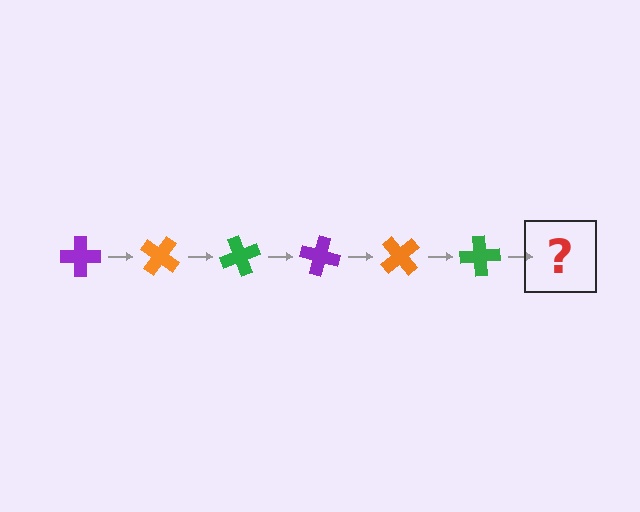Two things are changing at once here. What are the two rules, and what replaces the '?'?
The two rules are that it rotates 35 degrees each step and the color cycles through purple, orange, and green. The '?' should be a purple cross, rotated 210 degrees from the start.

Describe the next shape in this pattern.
It should be a purple cross, rotated 210 degrees from the start.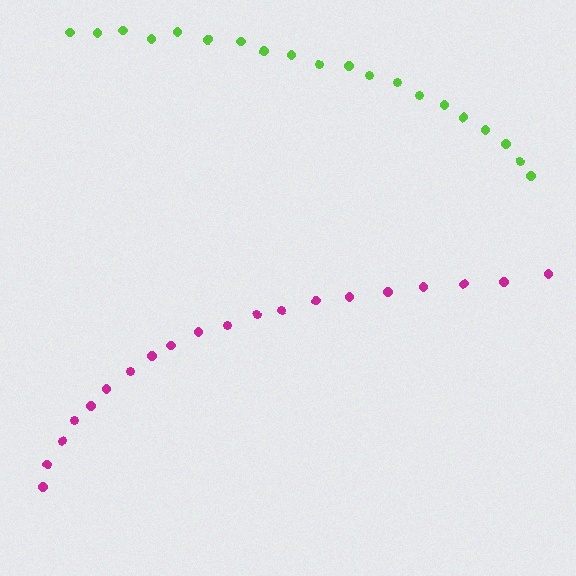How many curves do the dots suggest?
There are 2 distinct paths.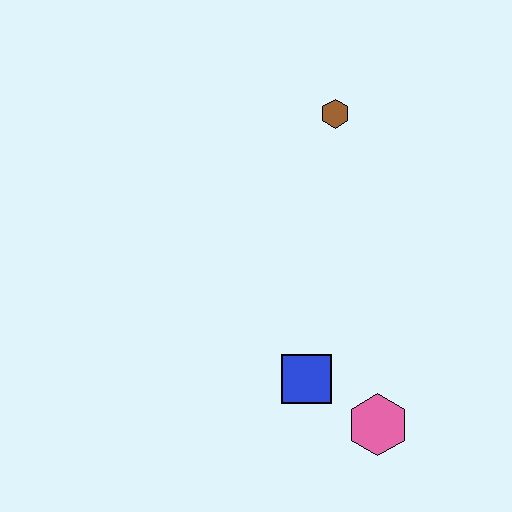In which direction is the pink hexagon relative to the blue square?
The pink hexagon is to the right of the blue square.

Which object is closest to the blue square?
The pink hexagon is closest to the blue square.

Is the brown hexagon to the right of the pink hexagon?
No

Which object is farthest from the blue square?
The brown hexagon is farthest from the blue square.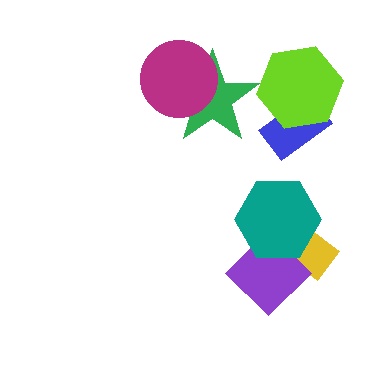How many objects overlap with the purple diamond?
2 objects overlap with the purple diamond.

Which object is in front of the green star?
The magenta circle is in front of the green star.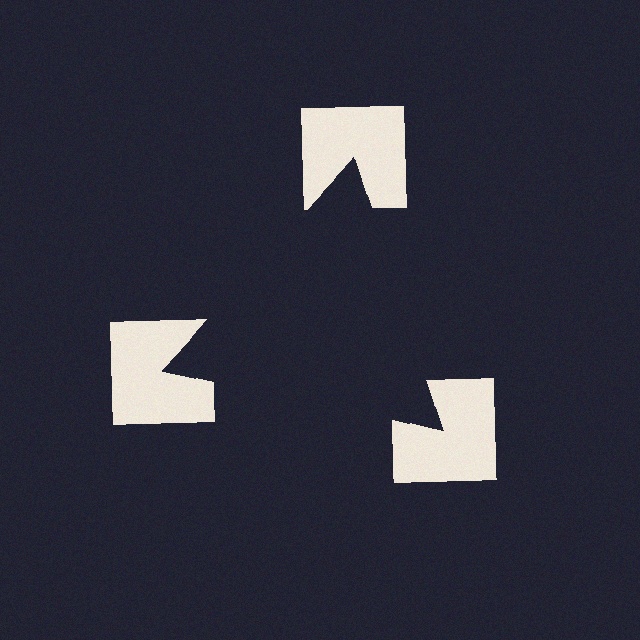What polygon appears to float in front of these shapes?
An illusory triangle — its edges are inferred from the aligned wedge cuts in the notched squares, not physically drawn.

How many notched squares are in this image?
There are 3 — one at each vertex of the illusory triangle.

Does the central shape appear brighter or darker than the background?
It typically appears slightly darker than the background, even though no actual brightness change is drawn.